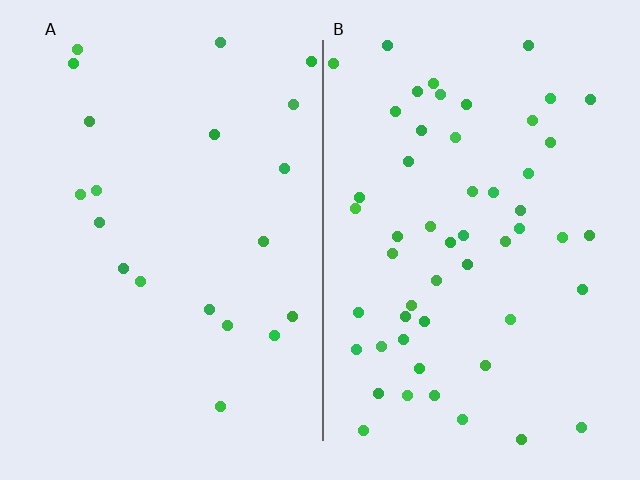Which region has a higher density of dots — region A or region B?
B (the right).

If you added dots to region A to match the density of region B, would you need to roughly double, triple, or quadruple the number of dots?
Approximately triple.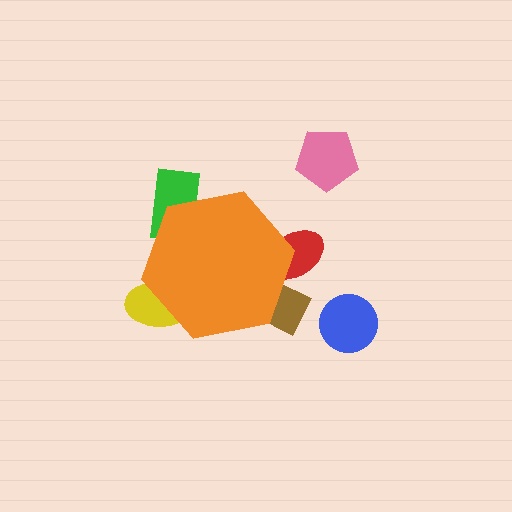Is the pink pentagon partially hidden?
No, the pink pentagon is fully visible.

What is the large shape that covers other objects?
An orange hexagon.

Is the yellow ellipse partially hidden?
Yes, the yellow ellipse is partially hidden behind the orange hexagon.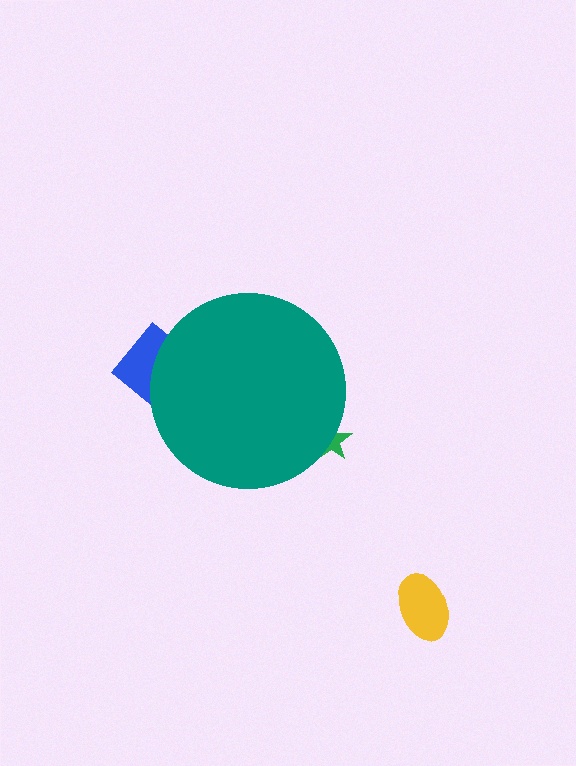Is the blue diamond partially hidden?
Yes, the blue diamond is partially hidden behind the teal circle.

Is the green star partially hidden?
Yes, the green star is partially hidden behind the teal circle.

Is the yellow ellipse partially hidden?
No, the yellow ellipse is fully visible.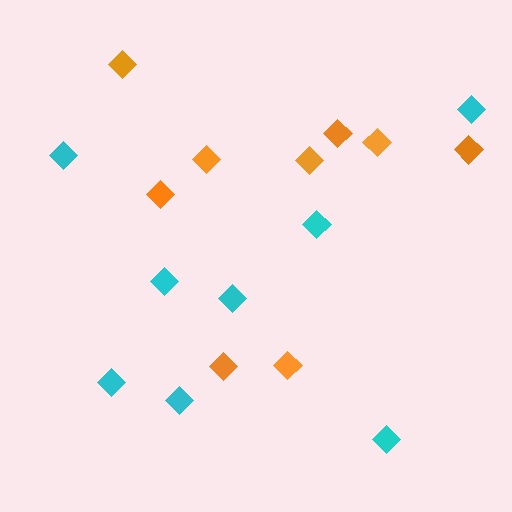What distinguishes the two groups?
There are 2 groups: one group of cyan diamonds (8) and one group of orange diamonds (9).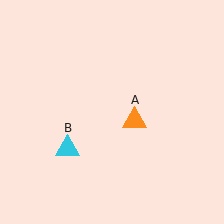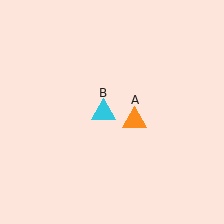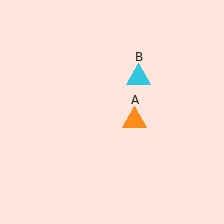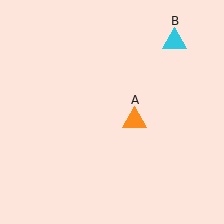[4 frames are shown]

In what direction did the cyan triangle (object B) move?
The cyan triangle (object B) moved up and to the right.